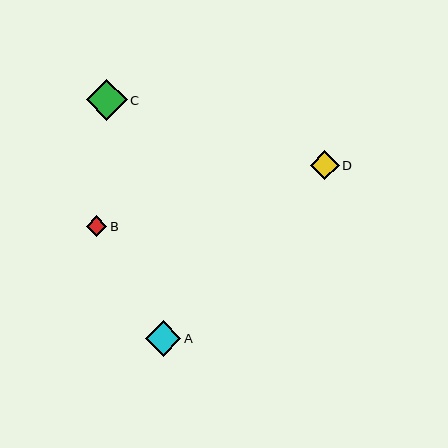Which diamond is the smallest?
Diamond B is the smallest with a size of approximately 21 pixels.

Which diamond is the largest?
Diamond C is the largest with a size of approximately 41 pixels.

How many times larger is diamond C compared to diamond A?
Diamond C is approximately 1.2 times the size of diamond A.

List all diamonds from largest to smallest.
From largest to smallest: C, A, D, B.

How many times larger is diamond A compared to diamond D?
Diamond A is approximately 1.2 times the size of diamond D.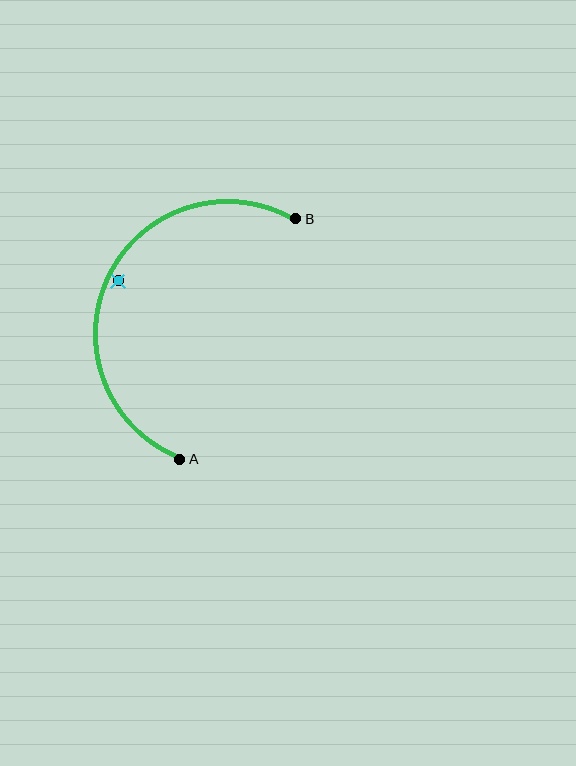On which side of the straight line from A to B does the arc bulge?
The arc bulges to the left of the straight line connecting A and B.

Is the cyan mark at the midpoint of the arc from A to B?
No — the cyan mark does not lie on the arc at all. It sits slightly inside the curve.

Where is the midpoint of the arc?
The arc midpoint is the point on the curve farthest from the straight line joining A and B. It sits to the left of that line.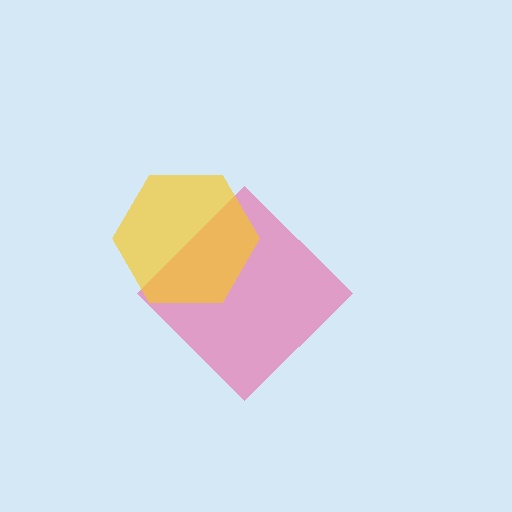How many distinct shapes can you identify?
There are 2 distinct shapes: a pink diamond, a yellow hexagon.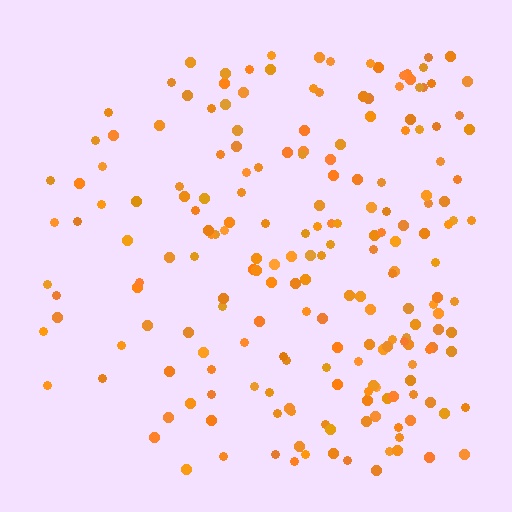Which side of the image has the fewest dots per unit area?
The left.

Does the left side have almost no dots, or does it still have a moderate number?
Still a moderate number, just noticeably fewer than the right.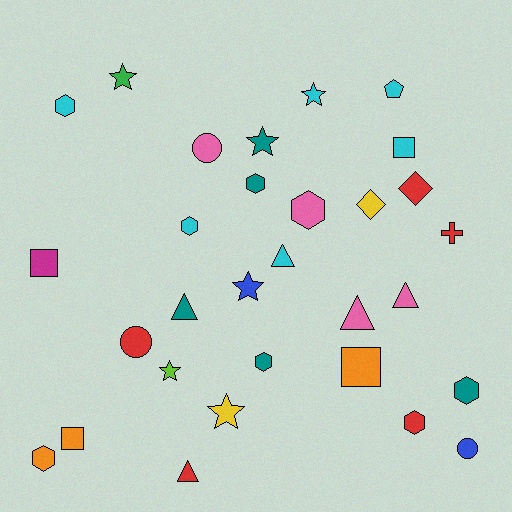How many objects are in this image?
There are 30 objects.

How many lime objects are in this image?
There is 1 lime object.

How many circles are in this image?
There are 3 circles.